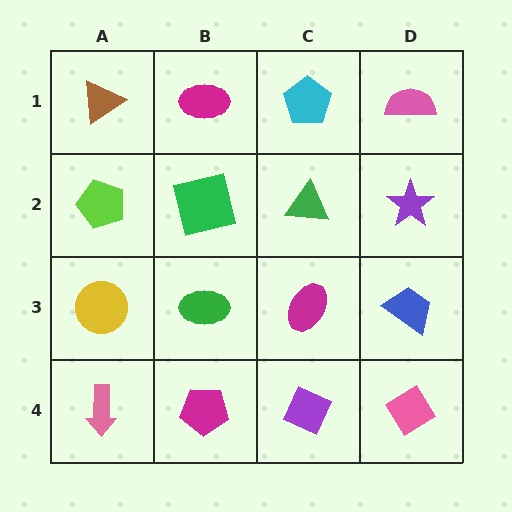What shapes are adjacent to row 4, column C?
A magenta ellipse (row 3, column C), a magenta pentagon (row 4, column B), a pink diamond (row 4, column D).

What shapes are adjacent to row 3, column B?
A green square (row 2, column B), a magenta pentagon (row 4, column B), a yellow circle (row 3, column A), a magenta ellipse (row 3, column C).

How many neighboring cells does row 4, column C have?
3.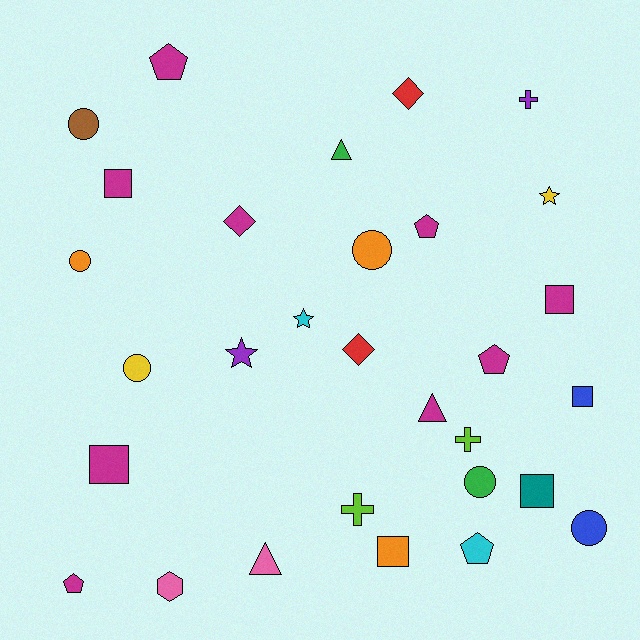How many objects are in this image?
There are 30 objects.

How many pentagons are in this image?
There are 5 pentagons.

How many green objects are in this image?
There are 2 green objects.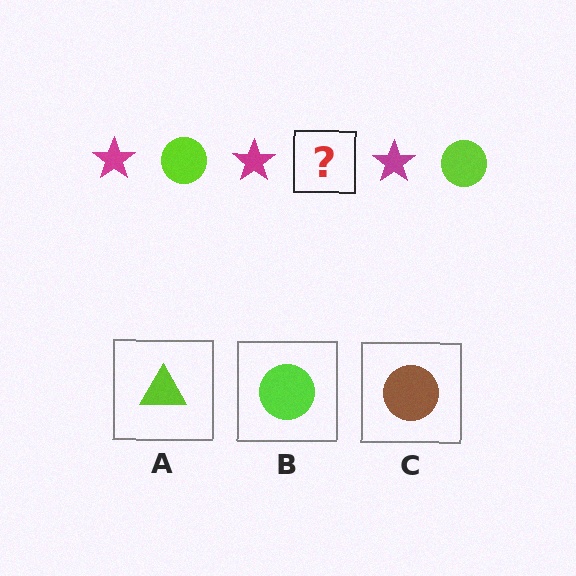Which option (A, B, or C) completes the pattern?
B.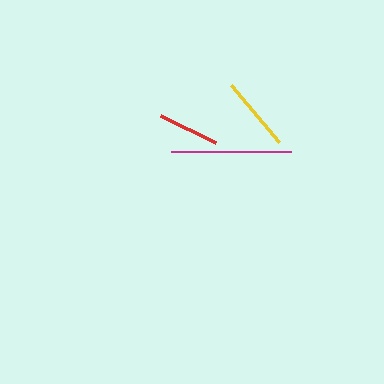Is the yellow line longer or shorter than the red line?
The yellow line is longer than the red line.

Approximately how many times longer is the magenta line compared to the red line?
The magenta line is approximately 2.0 times the length of the red line.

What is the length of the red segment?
The red segment is approximately 61 pixels long.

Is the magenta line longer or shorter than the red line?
The magenta line is longer than the red line.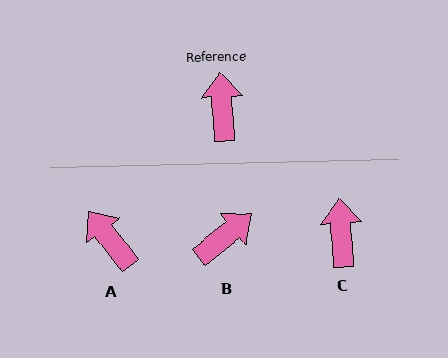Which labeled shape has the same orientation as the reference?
C.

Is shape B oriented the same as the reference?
No, it is off by about 54 degrees.